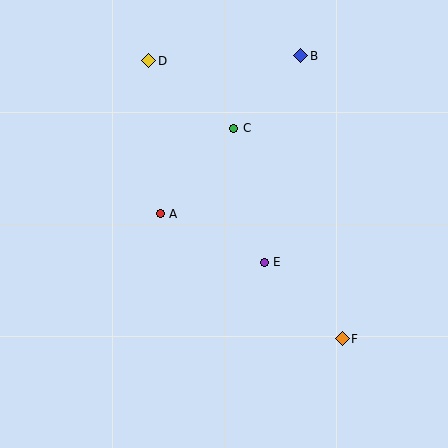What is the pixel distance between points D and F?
The distance between D and F is 339 pixels.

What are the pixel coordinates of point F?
Point F is at (342, 339).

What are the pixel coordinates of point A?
Point A is at (160, 214).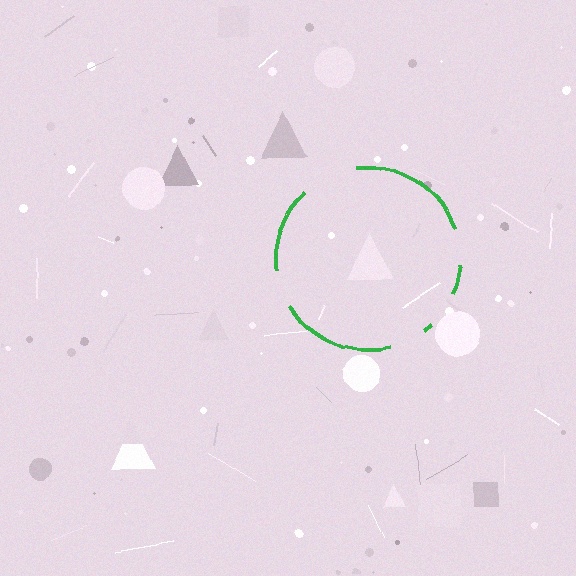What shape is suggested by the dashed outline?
The dashed outline suggests a circle.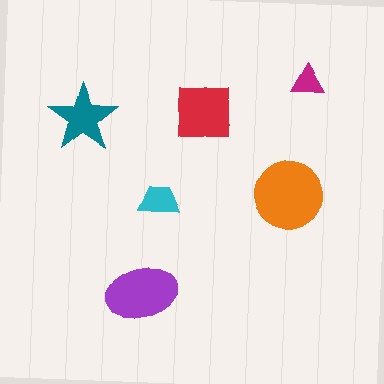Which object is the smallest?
The magenta triangle.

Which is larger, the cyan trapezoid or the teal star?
The teal star.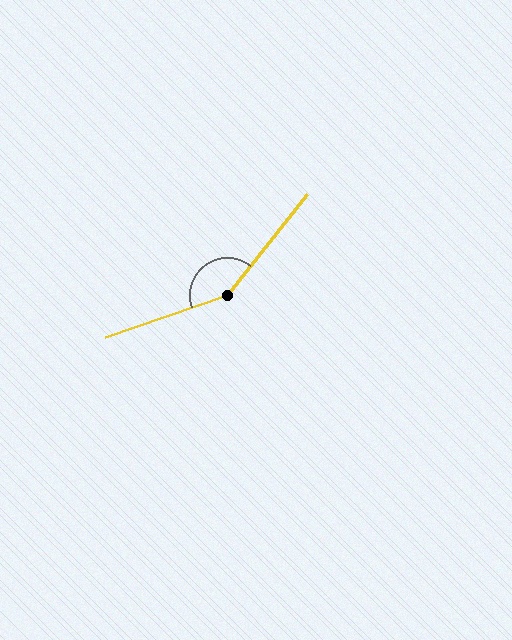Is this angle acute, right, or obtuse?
It is obtuse.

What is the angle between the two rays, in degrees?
Approximately 148 degrees.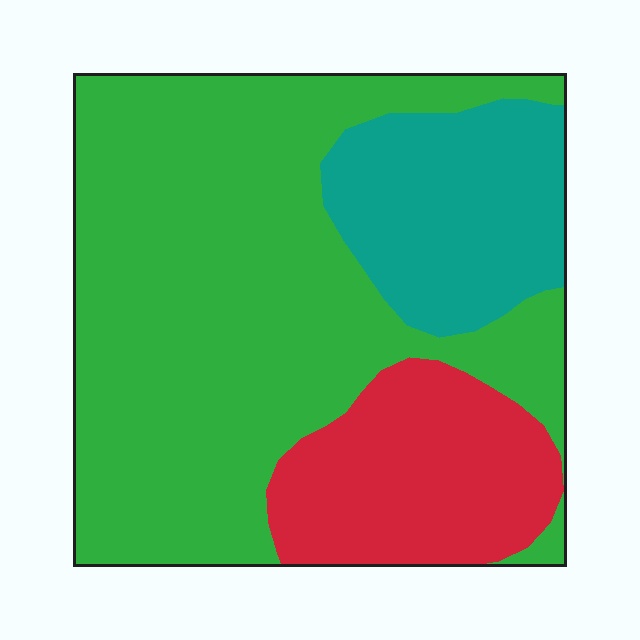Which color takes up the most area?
Green, at roughly 60%.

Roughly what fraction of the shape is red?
Red covers roughly 20% of the shape.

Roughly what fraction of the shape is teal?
Teal takes up about one fifth (1/5) of the shape.